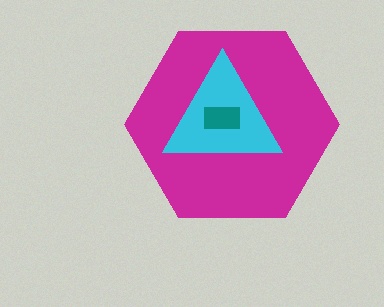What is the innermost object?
The teal rectangle.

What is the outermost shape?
The magenta hexagon.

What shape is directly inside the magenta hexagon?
The cyan triangle.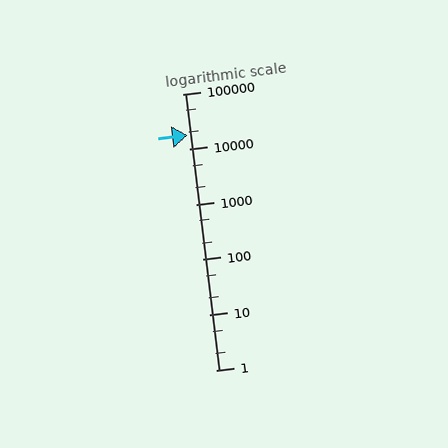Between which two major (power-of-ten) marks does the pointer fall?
The pointer is between 10000 and 100000.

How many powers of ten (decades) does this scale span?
The scale spans 5 decades, from 1 to 100000.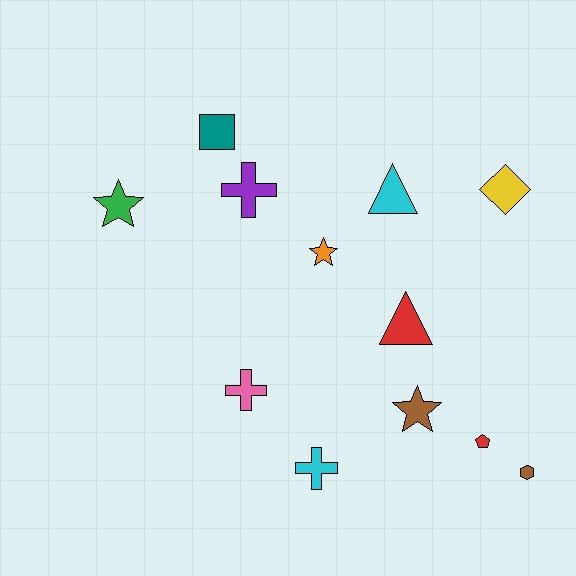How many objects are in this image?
There are 12 objects.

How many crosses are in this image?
There are 3 crosses.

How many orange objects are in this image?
There is 1 orange object.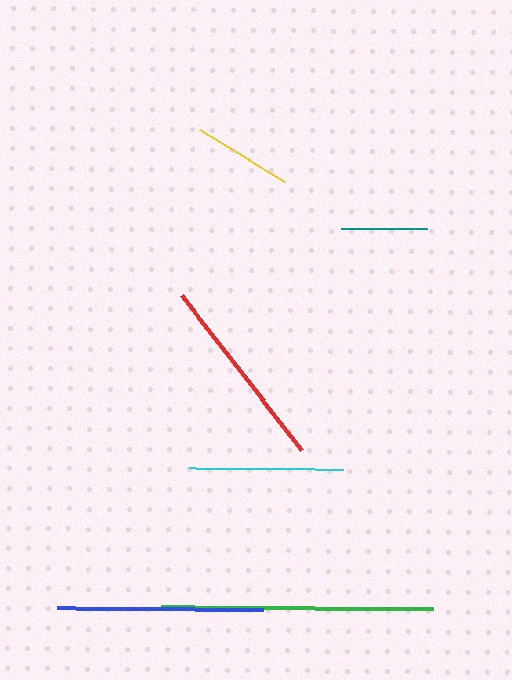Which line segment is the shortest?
The teal line is the shortest at approximately 85 pixels.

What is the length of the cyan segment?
The cyan segment is approximately 154 pixels long.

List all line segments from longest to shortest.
From longest to shortest: green, blue, red, cyan, yellow, teal.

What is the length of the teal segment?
The teal segment is approximately 85 pixels long.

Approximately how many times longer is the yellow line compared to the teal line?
The yellow line is approximately 1.2 times the length of the teal line.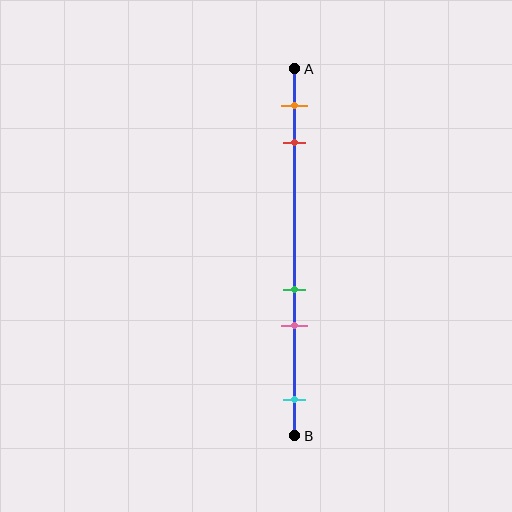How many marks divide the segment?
There are 5 marks dividing the segment.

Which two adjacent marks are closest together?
The green and pink marks are the closest adjacent pair.